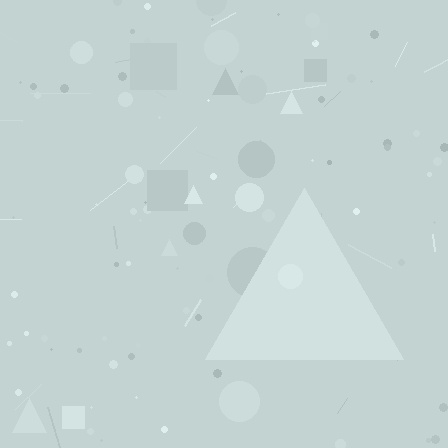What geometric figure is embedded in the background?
A triangle is embedded in the background.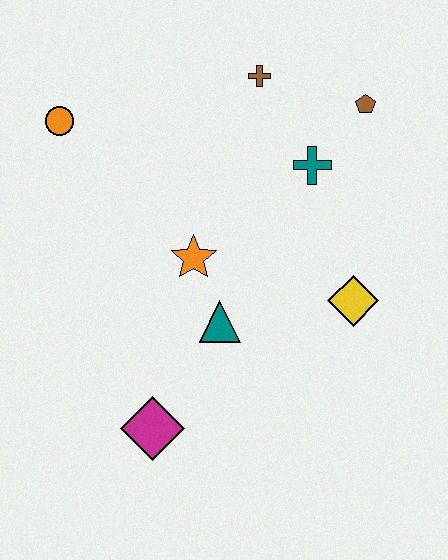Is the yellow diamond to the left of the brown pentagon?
Yes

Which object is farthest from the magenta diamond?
The brown pentagon is farthest from the magenta diamond.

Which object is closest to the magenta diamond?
The teal triangle is closest to the magenta diamond.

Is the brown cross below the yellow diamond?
No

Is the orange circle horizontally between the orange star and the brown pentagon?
No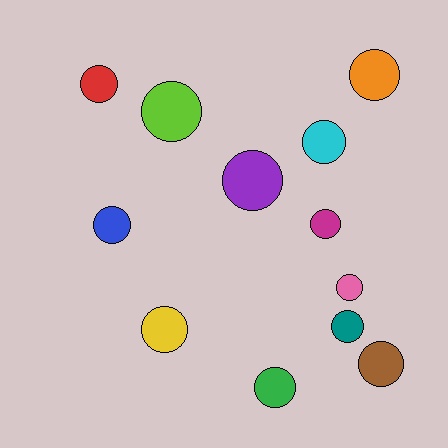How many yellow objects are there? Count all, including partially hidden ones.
There is 1 yellow object.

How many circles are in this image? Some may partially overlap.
There are 12 circles.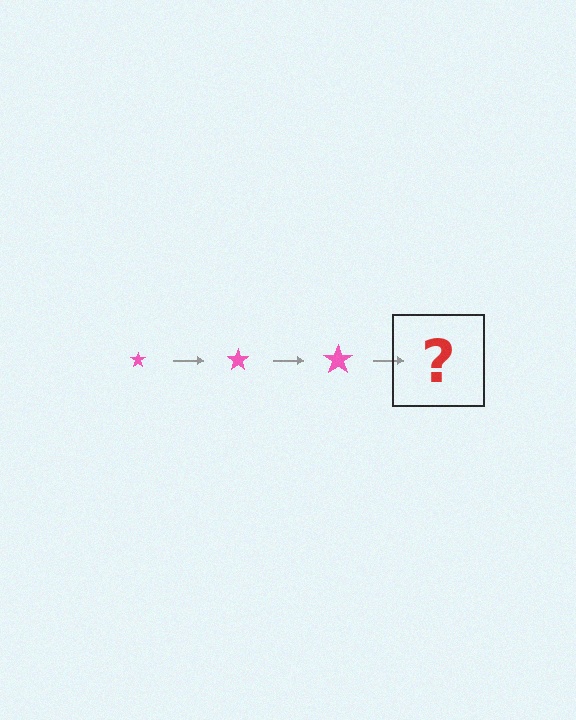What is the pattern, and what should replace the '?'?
The pattern is that the star gets progressively larger each step. The '?' should be a pink star, larger than the previous one.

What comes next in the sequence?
The next element should be a pink star, larger than the previous one.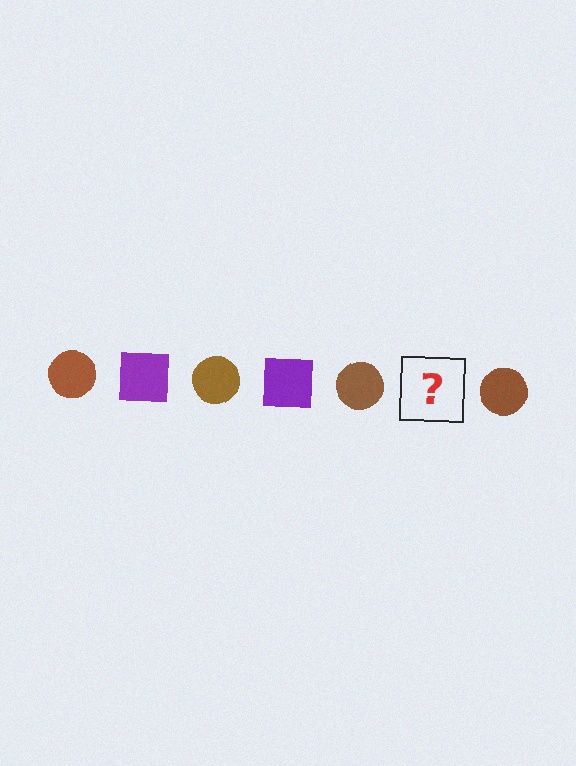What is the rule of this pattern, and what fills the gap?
The rule is that the pattern alternates between brown circle and purple square. The gap should be filled with a purple square.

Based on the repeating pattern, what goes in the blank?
The blank should be a purple square.